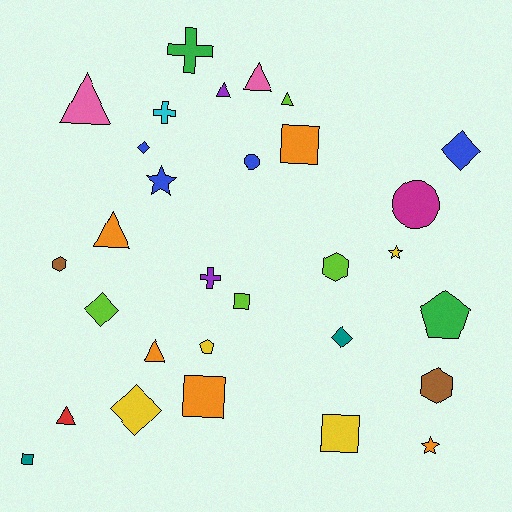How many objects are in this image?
There are 30 objects.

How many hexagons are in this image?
There are 3 hexagons.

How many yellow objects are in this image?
There are 4 yellow objects.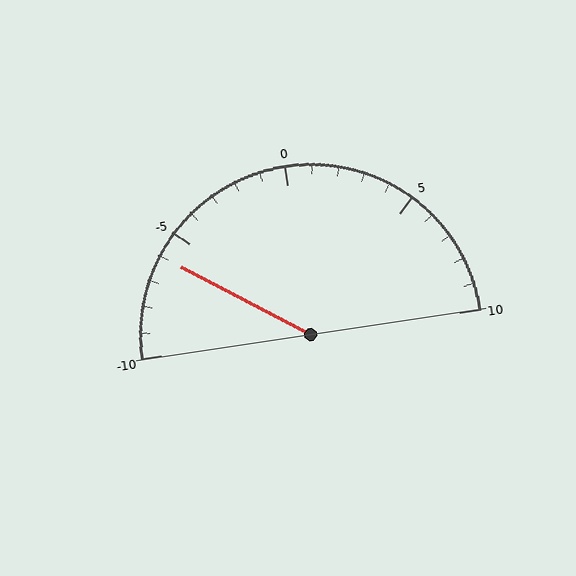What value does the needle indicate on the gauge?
The needle indicates approximately -6.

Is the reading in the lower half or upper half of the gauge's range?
The reading is in the lower half of the range (-10 to 10).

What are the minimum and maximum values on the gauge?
The gauge ranges from -10 to 10.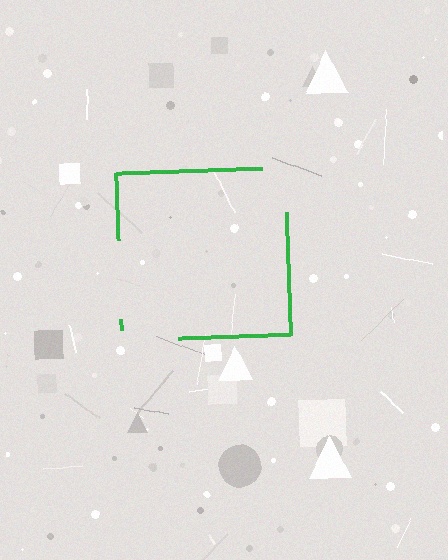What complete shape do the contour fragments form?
The contour fragments form a square.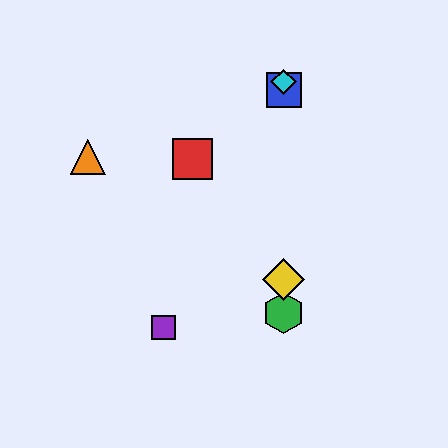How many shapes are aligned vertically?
4 shapes (the blue square, the green hexagon, the yellow diamond, the cyan diamond) are aligned vertically.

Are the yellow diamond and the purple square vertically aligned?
No, the yellow diamond is at x≈284 and the purple square is at x≈163.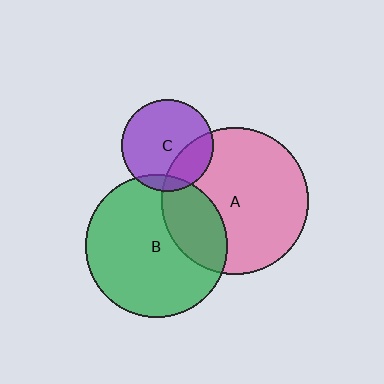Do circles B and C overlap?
Yes.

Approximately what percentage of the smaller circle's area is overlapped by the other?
Approximately 10%.